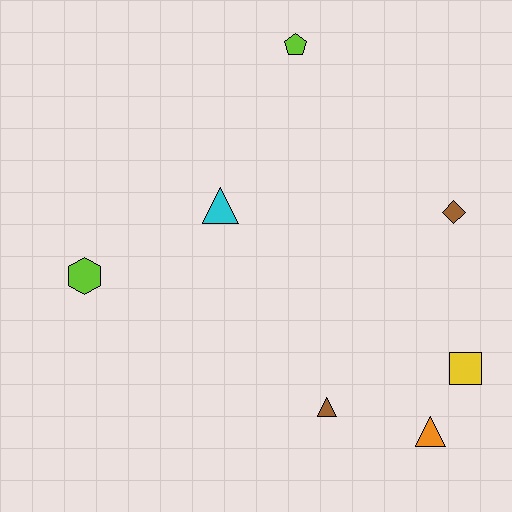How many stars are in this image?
There are no stars.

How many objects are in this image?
There are 7 objects.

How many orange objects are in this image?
There is 1 orange object.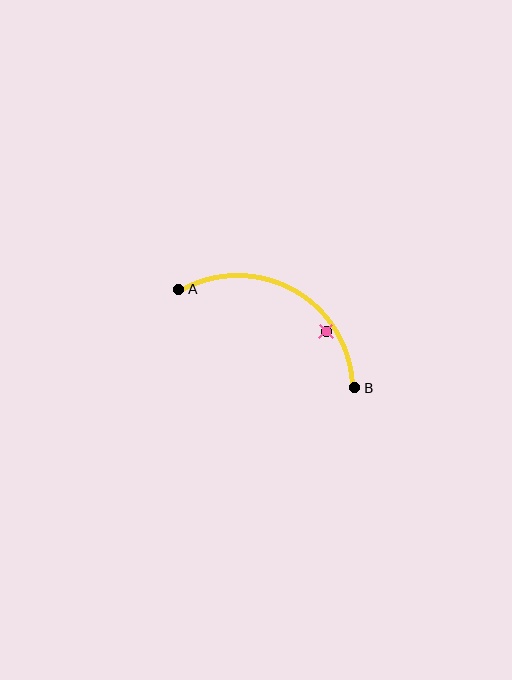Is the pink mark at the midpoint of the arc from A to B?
No — the pink mark does not lie on the arc at all. It sits slightly inside the curve.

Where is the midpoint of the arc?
The arc midpoint is the point on the curve farthest from the straight line joining A and B. It sits above that line.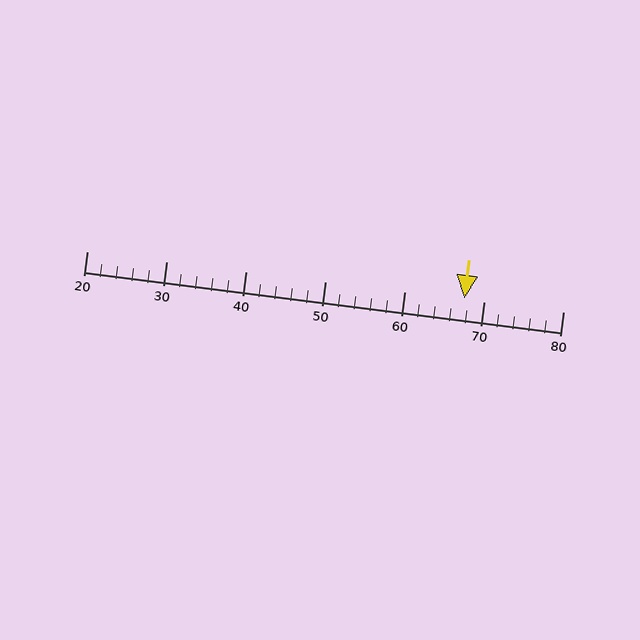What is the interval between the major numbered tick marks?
The major tick marks are spaced 10 units apart.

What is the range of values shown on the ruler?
The ruler shows values from 20 to 80.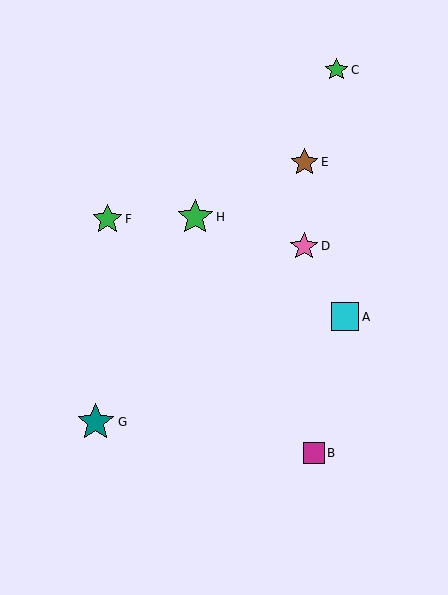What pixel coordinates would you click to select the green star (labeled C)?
Click at (336, 70) to select the green star C.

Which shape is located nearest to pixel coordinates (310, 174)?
The brown star (labeled E) at (305, 162) is nearest to that location.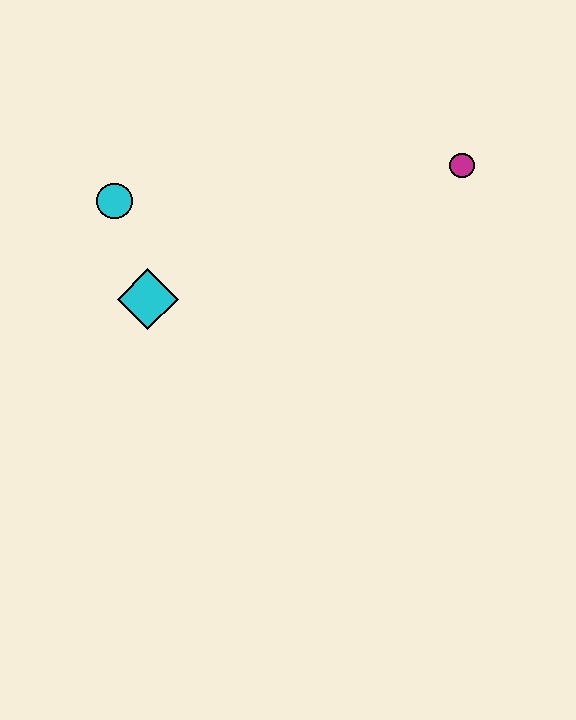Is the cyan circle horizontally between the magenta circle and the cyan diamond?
No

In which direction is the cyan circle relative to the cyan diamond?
The cyan circle is above the cyan diamond.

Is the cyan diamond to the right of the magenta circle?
No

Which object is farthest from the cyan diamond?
The magenta circle is farthest from the cyan diamond.